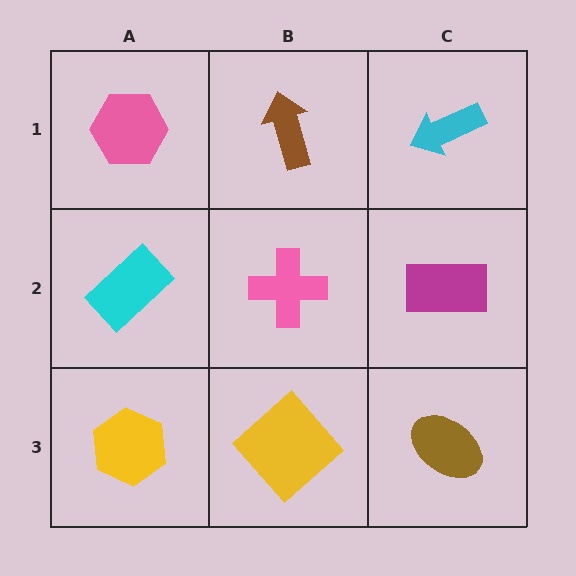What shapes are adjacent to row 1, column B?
A pink cross (row 2, column B), a pink hexagon (row 1, column A), a cyan arrow (row 1, column C).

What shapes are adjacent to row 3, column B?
A pink cross (row 2, column B), a yellow hexagon (row 3, column A), a brown ellipse (row 3, column C).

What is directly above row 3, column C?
A magenta rectangle.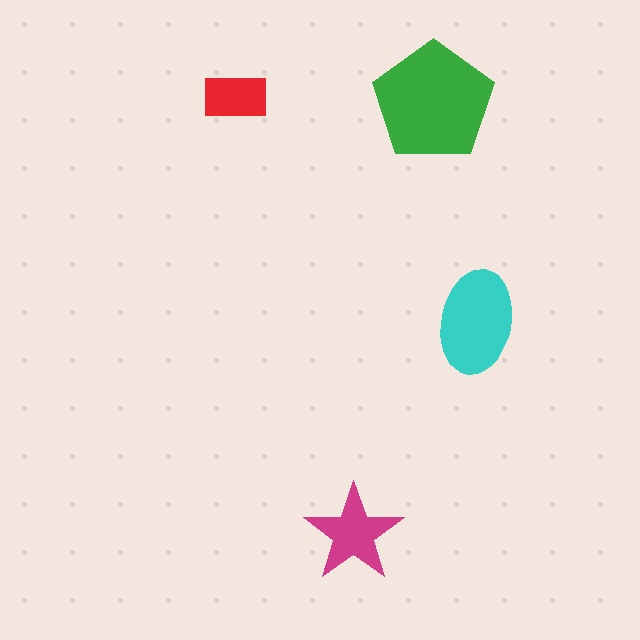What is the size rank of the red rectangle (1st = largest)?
4th.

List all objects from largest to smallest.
The green pentagon, the cyan ellipse, the magenta star, the red rectangle.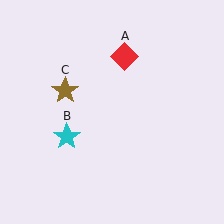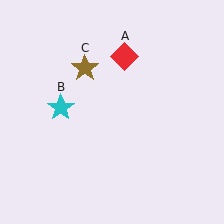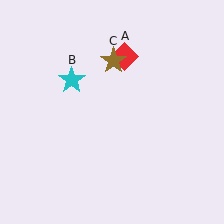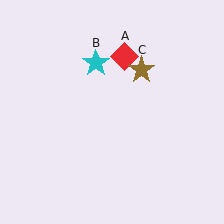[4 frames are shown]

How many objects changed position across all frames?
2 objects changed position: cyan star (object B), brown star (object C).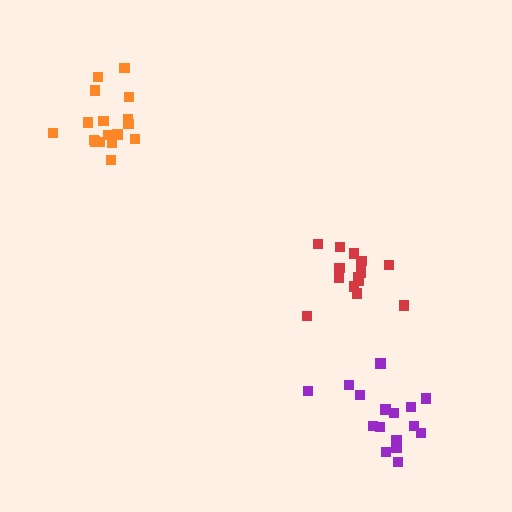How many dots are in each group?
Group 1: 17 dots, Group 2: 16 dots, Group 3: 15 dots (48 total).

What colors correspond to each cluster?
The clusters are colored: orange, purple, red.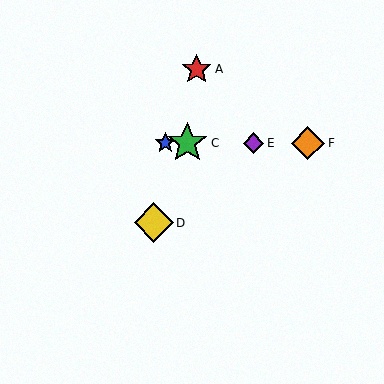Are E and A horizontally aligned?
No, E is at y≈143 and A is at y≈69.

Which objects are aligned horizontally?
Objects B, C, E, F are aligned horizontally.